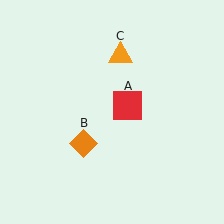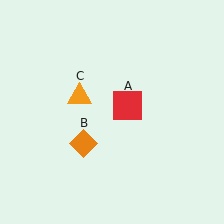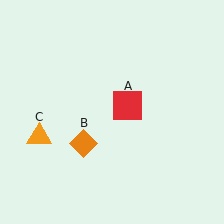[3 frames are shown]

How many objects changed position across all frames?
1 object changed position: orange triangle (object C).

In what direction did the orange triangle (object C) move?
The orange triangle (object C) moved down and to the left.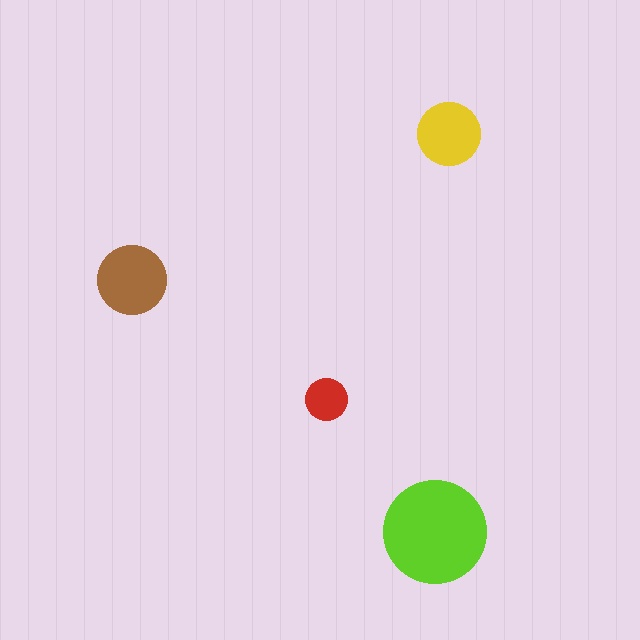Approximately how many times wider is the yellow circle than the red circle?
About 1.5 times wider.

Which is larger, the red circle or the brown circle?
The brown one.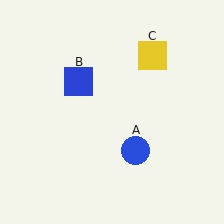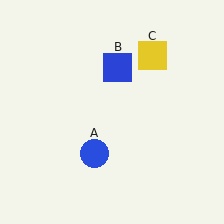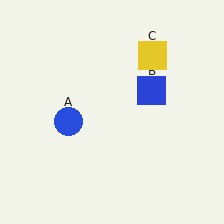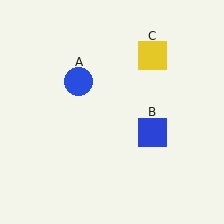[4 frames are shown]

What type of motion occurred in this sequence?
The blue circle (object A), blue square (object B) rotated clockwise around the center of the scene.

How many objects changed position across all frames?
2 objects changed position: blue circle (object A), blue square (object B).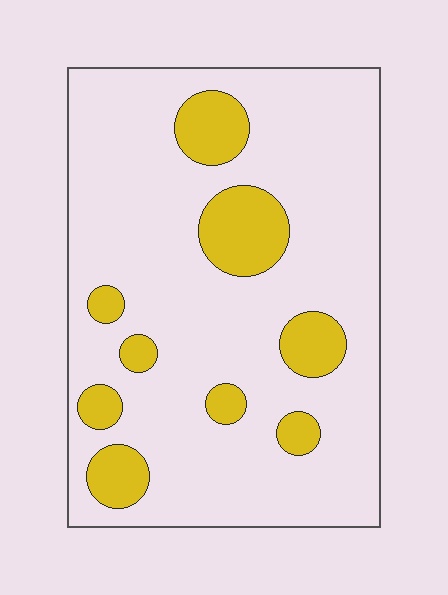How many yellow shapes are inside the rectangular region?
9.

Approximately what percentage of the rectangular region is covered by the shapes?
Approximately 15%.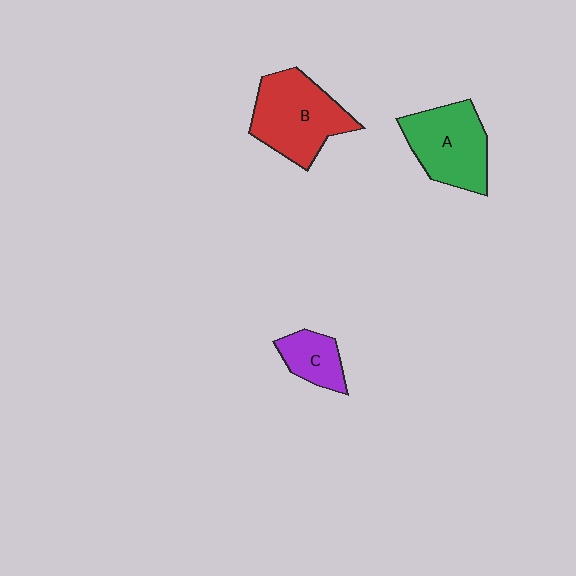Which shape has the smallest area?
Shape C (purple).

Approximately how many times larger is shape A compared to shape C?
Approximately 2.0 times.